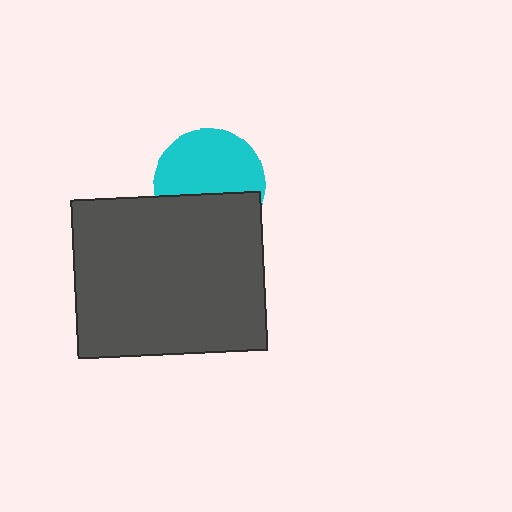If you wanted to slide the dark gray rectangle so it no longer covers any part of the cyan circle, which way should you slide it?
Slide it down — that is the most direct way to separate the two shapes.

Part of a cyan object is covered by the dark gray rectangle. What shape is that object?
It is a circle.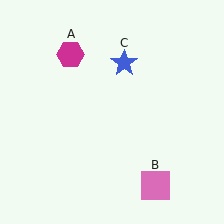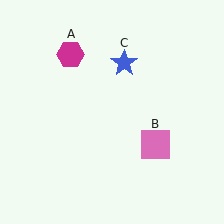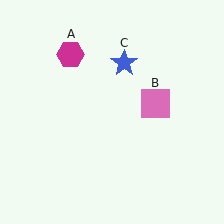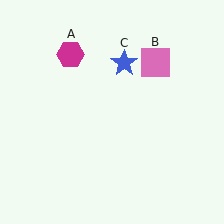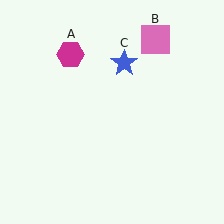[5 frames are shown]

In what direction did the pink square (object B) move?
The pink square (object B) moved up.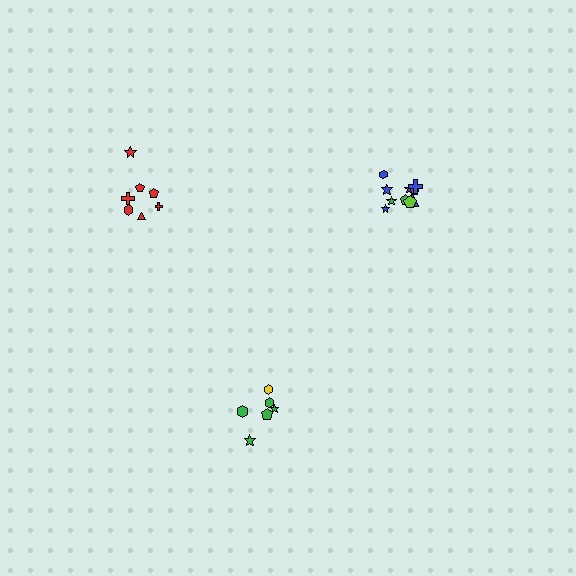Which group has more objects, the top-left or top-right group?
The top-right group.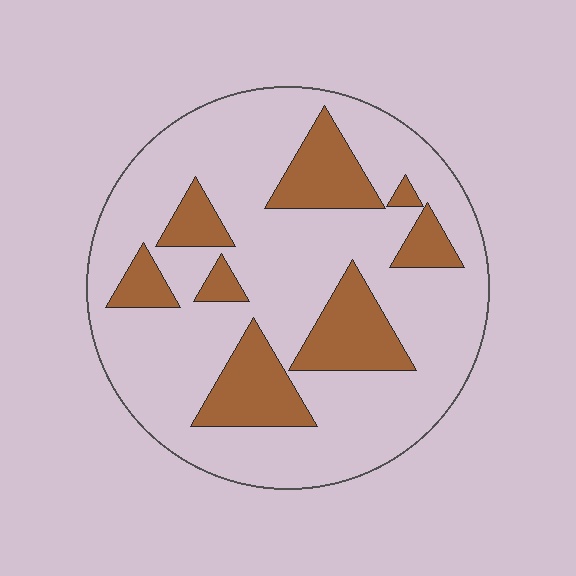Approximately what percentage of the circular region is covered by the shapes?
Approximately 25%.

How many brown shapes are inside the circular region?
8.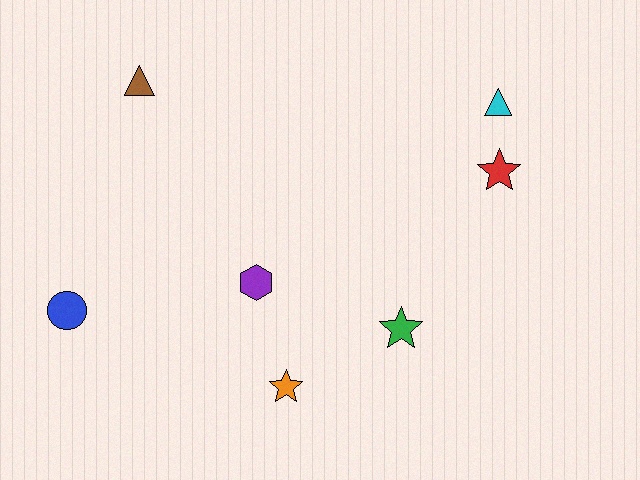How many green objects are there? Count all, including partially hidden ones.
There is 1 green object.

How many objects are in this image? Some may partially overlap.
There are 7 objects.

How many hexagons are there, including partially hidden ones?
There is 1 hexagon.